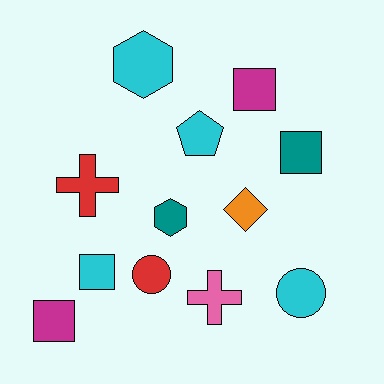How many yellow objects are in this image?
There are no yellow objects.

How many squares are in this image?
There are 4 squares.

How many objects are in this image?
There are 12 objects.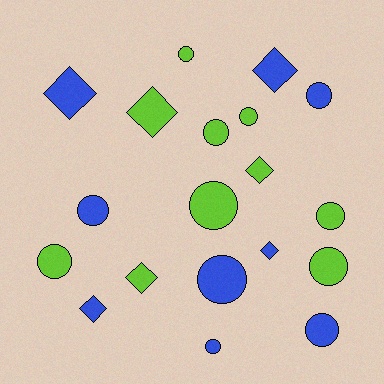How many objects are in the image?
There are 19 objects.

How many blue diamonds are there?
There are 4 blue diamonds.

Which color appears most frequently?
Lime, with 10 objects.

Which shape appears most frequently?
Circle, with 12 objects.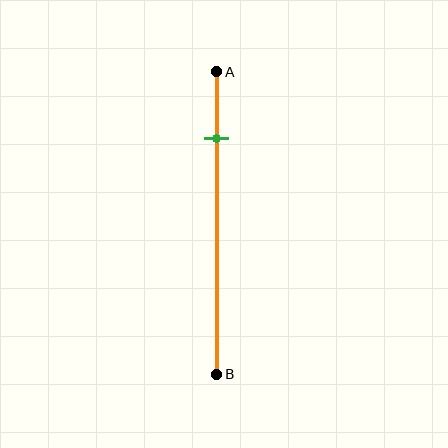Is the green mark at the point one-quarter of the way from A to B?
Yes, the mark is approximately at the one-quarter point.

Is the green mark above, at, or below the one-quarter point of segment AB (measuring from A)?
The green mark is approximately at the one-quarter point of segment AB.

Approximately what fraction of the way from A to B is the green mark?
The green mark is approximately 20% of the way from A to B.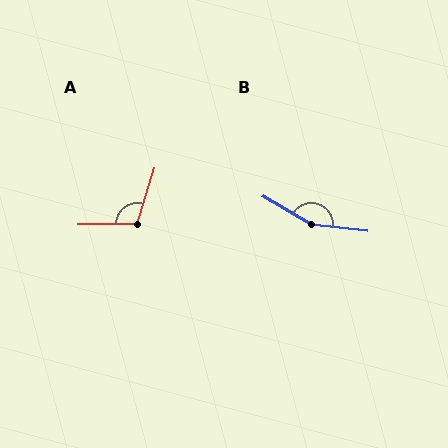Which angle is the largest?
B, at approximately 156 degrees.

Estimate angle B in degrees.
Approximately 156 degrees.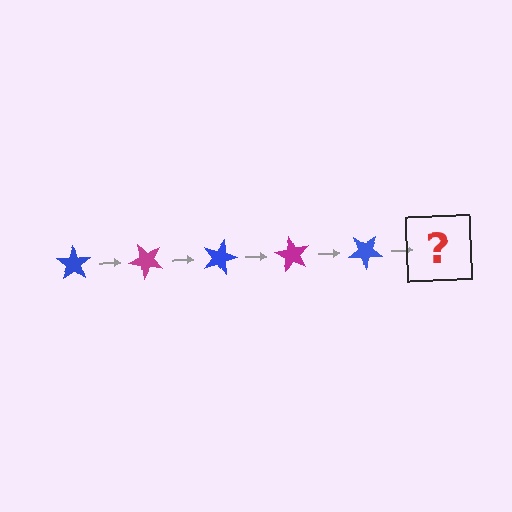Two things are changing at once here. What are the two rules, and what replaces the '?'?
The two rules are that it rotates 45 degrees each step and the color cycles through blue and magenta. The '?' should be a magenta star, rotated 225 degrees from the start.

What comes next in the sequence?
The next element should be a magenta star, rotated 225 degrees from the start.